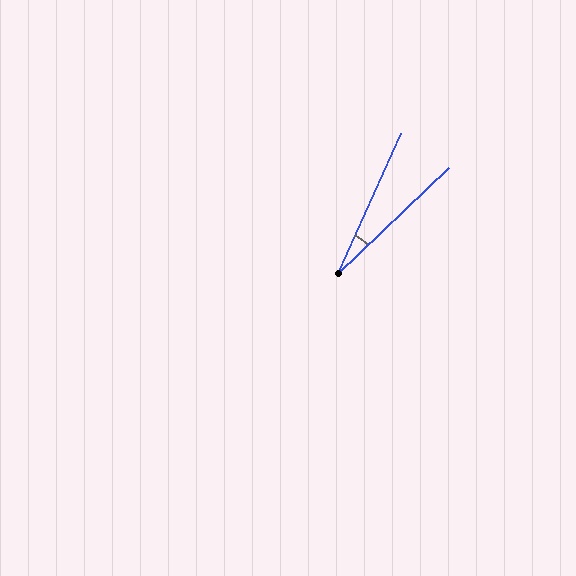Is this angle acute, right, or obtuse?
It is acute.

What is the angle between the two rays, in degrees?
Approximately 22 degrees.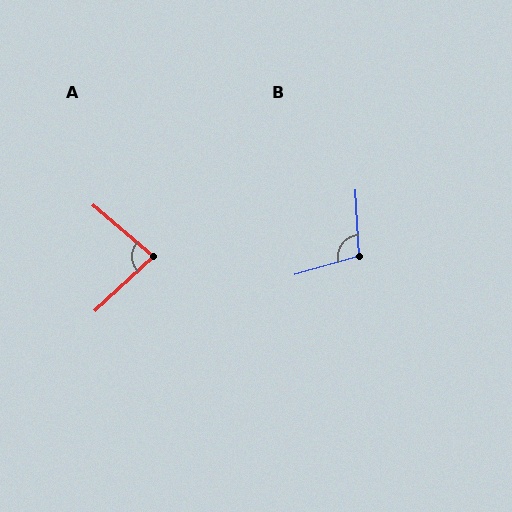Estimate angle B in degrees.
Approximately 103 degrees.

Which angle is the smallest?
A, at approximately 83 degrees.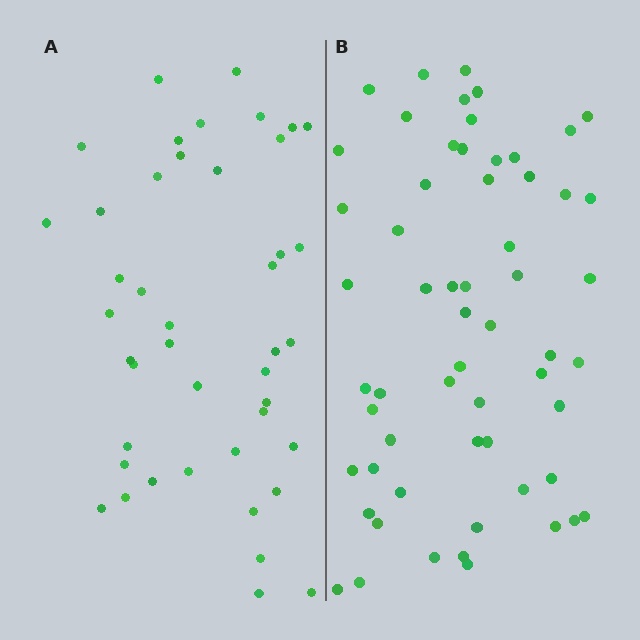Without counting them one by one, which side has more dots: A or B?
Region B (the right region) has more dots.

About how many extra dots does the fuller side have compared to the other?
Region B has approximately 15 more dots than region A.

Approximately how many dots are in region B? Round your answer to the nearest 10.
About 60 dots. (The exact count is 59, which rounds to 60.)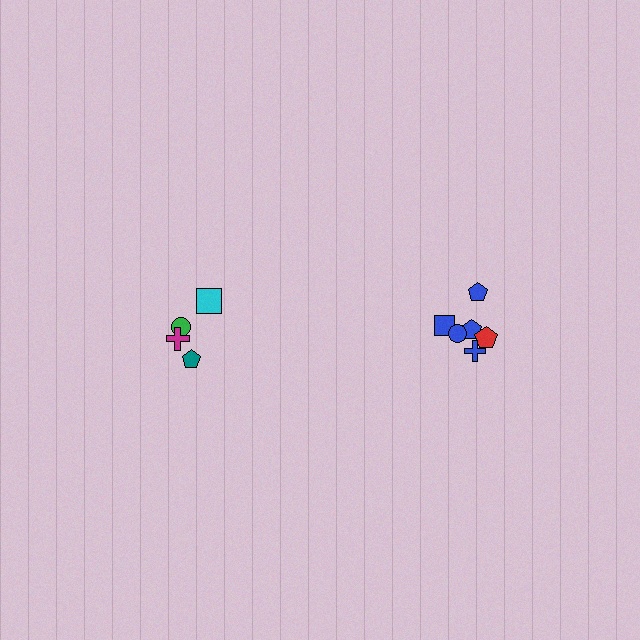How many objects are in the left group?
There are 4 objects.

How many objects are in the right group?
There are 6 objects.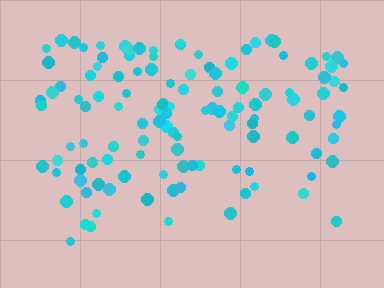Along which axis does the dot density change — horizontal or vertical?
Vertical.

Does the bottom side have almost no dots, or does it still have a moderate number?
Still a moderate number, just noticeably fewer than the top.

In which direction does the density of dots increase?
From bottom to top, with the top side densest.